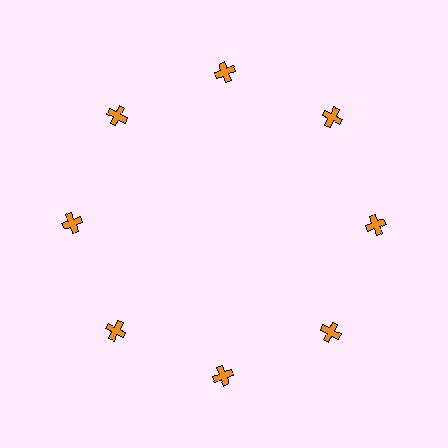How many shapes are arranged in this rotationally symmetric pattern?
There are 8 shapes, arranged in 8 groups of 1.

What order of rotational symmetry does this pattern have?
This pattern has 8-fold rotational symmetry.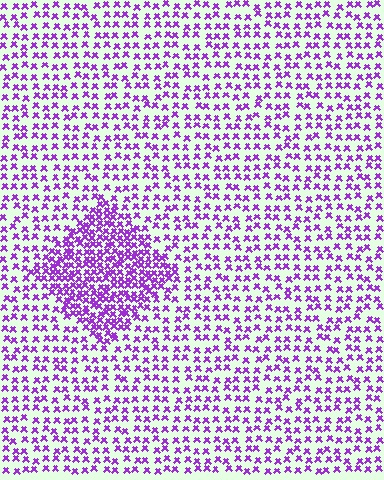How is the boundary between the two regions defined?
The boundary is defined by a change in element density (approximately 2.1x ratio). All elements are the same color, size, and shape.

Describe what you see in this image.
The image contains small purple elements arranged at two different densities. A diamond-shaped region is visible where the elements are more densely packed than the surrounding area.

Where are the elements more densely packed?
The elements are more densely packed inside the diamond boundary.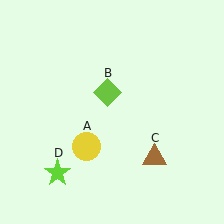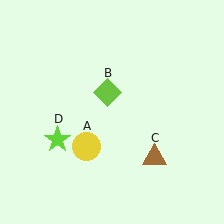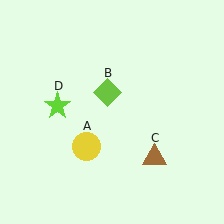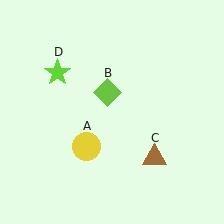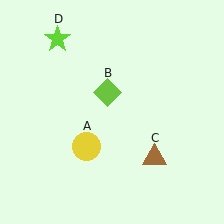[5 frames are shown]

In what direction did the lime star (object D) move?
The lime star (object D) moved up.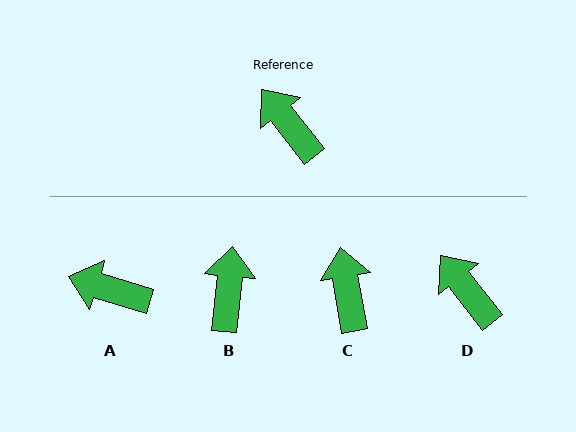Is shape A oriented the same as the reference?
No, it is off by about 35 degrees.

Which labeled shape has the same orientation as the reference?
D.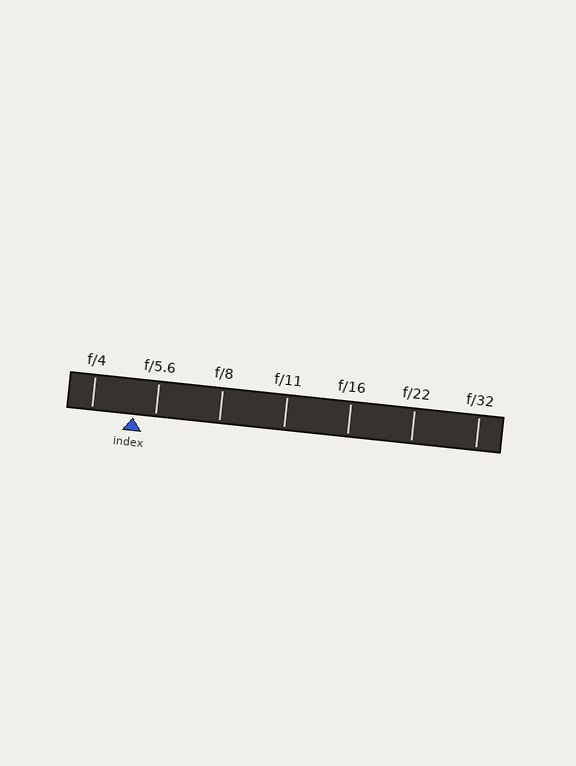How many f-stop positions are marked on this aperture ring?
There are 7 f-stop positions marked.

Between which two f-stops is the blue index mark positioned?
The index mark is between f/4 and f/5.6.